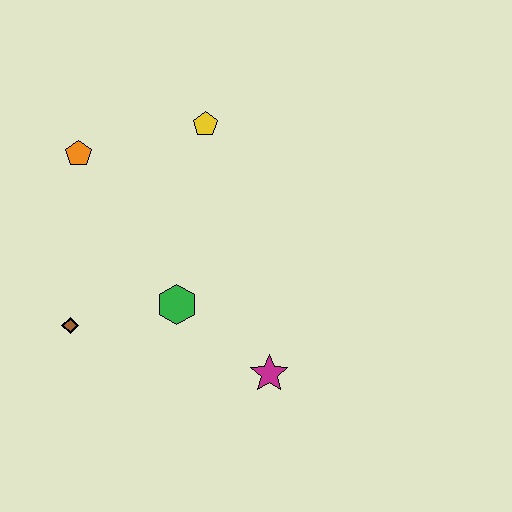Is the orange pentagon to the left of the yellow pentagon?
Yes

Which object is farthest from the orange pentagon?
The magenta star is farthest from the orange pentagon.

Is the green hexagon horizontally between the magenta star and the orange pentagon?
Yes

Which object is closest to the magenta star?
The green hexagon is closest to the magenta star.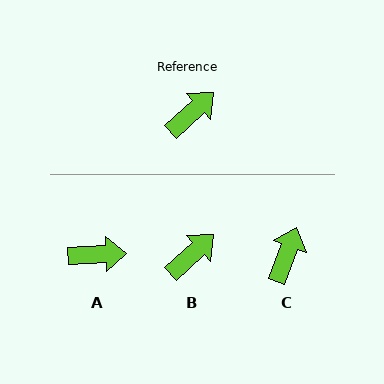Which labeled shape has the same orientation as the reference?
B.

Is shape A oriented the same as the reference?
No, it is off by about 40 degrees.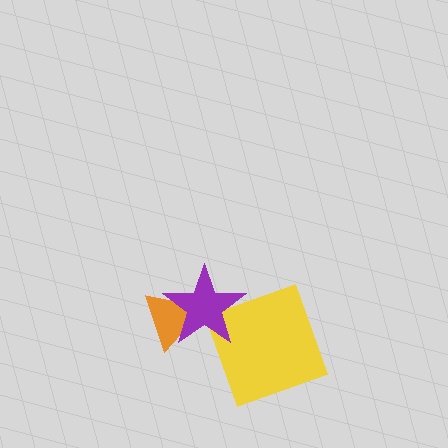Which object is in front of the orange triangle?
The purple star is in front of the orange triangle.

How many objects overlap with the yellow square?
1 object overlaps with the yellow square.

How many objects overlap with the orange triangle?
1 object overlaps with the orange triangle.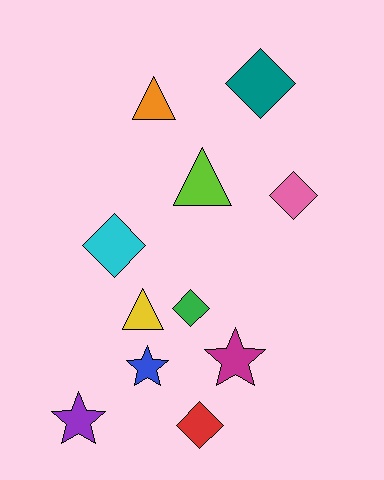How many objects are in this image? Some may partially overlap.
There are 11 objects.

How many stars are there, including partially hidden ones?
There are 3 stars.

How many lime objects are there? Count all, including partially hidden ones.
There is 1 lime object.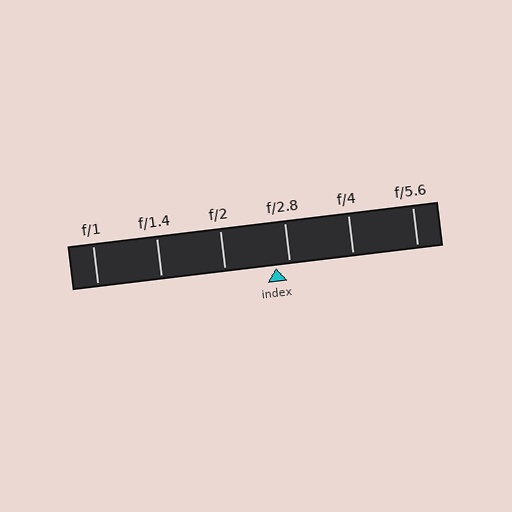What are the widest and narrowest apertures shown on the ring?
The widest aperture shown is f/1 and the narrowest is f/5.6.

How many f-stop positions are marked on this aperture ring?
There are 6 f-stop positions marked.